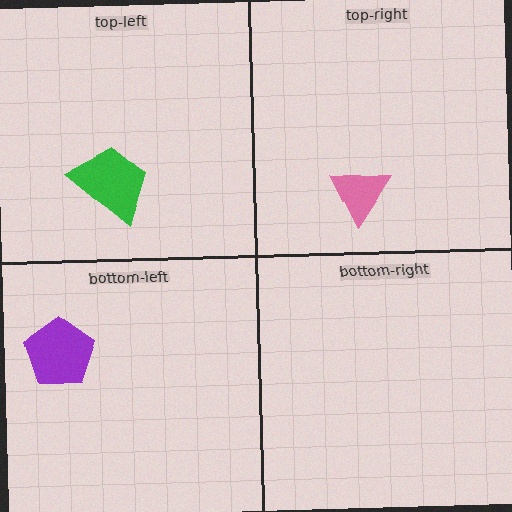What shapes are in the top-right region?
The pink triangle.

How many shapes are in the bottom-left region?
1.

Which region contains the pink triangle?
The top-right region.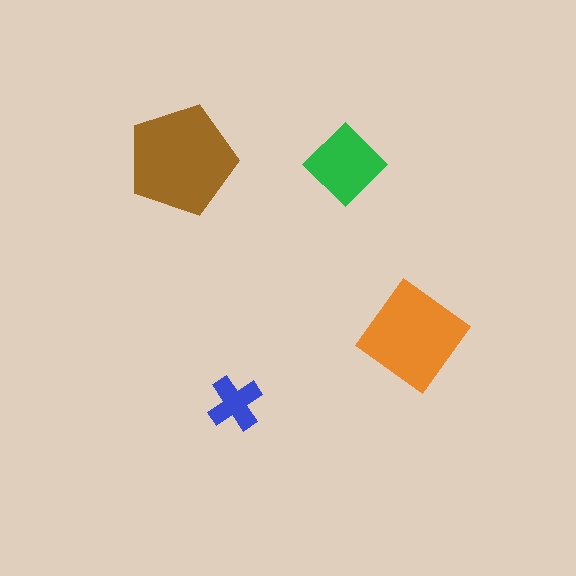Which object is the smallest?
The blue cross.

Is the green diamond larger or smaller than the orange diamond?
Smaller.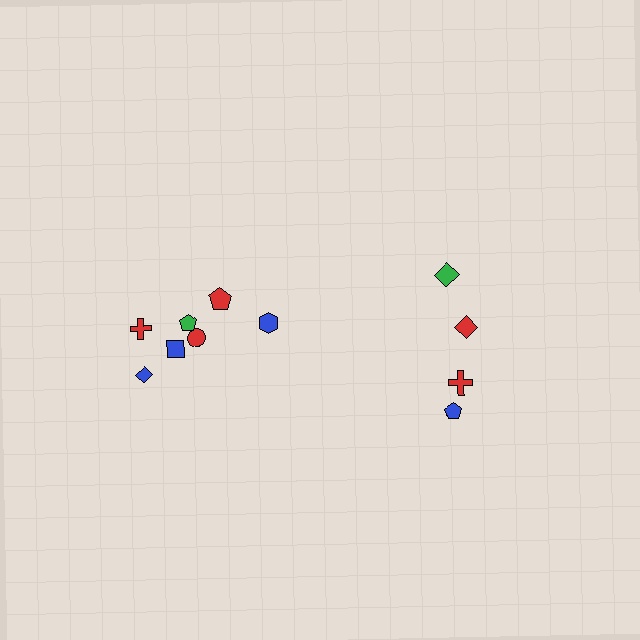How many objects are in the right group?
There are 4 objects.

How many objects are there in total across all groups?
There are 11 objects.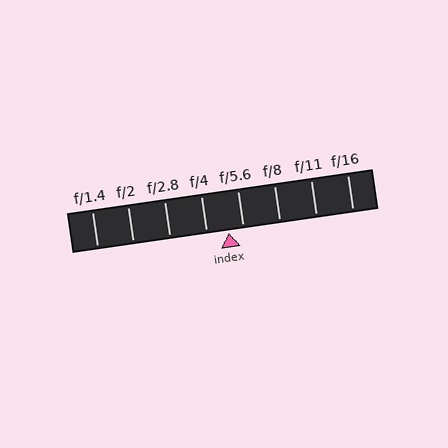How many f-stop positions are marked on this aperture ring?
There are 8 f-stop positions marked.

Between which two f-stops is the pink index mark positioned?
The index mark is between f/4 and f/5.6.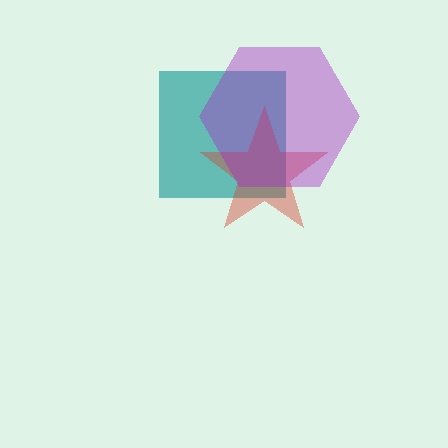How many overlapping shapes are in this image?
There are 3 overlapping shapes in the image.